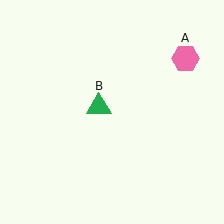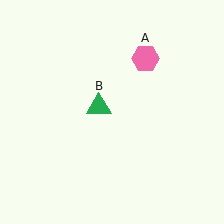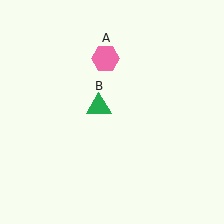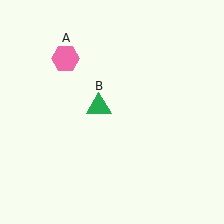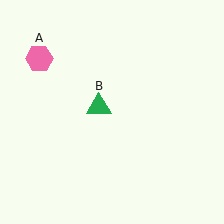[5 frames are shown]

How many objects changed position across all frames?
1 object changed position: pink hexagon (object A).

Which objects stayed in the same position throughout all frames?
Green triangle (object B) remained stationary.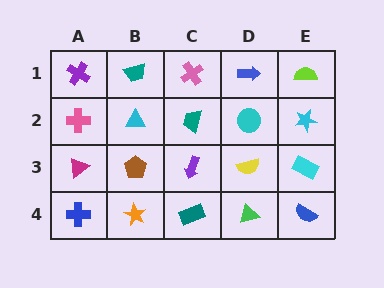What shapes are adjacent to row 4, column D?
A yellow semicircle (row 3, column D), a teal rectangle (row 4, column C), a blue semicircle (row 4, column E).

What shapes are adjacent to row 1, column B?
A cyan triangle (row 2, column B), a purple cross (row 1, column A), a pink cross (row 1, column C).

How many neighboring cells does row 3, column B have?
4.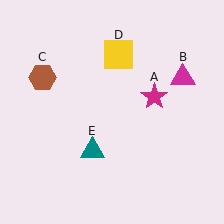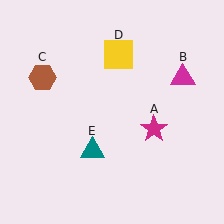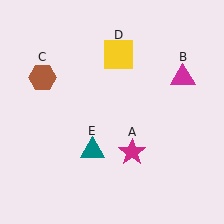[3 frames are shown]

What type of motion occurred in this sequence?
The magenta star (object A) rotated clockwise around the center of the scene.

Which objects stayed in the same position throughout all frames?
Magenta triangle (object B) and brown hexagon (object C) and yellow square (object D) and teal triangle (object E) remained stationary.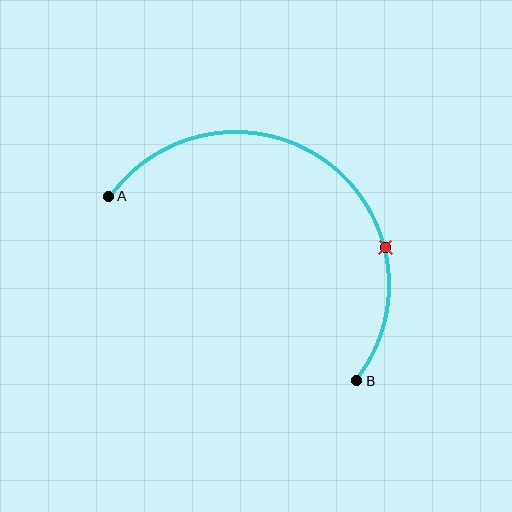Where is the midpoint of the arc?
The arc midpoint is the point on the curve farthest from the straight line joining A and B. It sits above and to the right of that line.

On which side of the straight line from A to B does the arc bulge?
The arc bulges above and to the right of the straight line connecting A and B.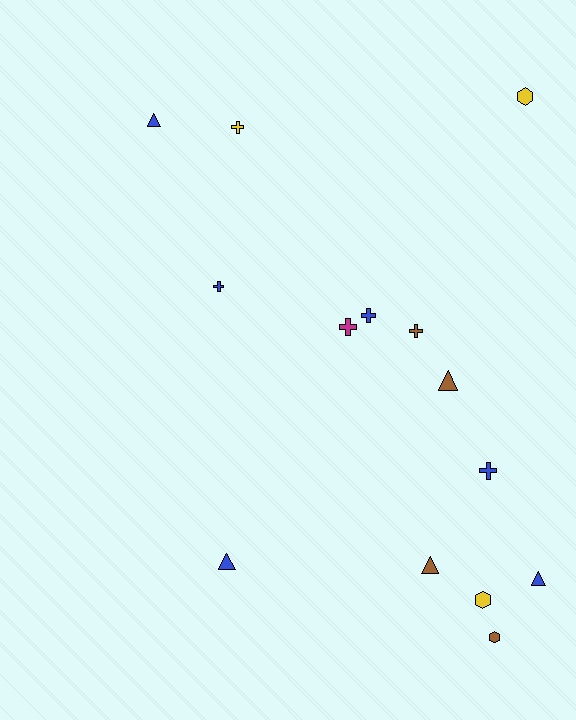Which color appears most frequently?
Blue, with 6 objects.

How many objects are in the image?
There are 14 objects.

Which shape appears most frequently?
Cross, with 6 objects.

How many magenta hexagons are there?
There are no magenta hexagons.